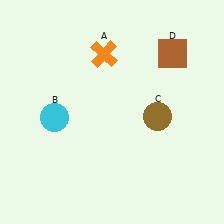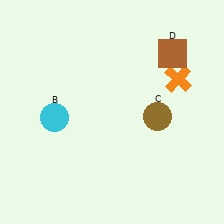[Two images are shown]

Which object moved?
The orange cross (A) moved right.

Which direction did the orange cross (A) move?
The orange cross (A) moved right.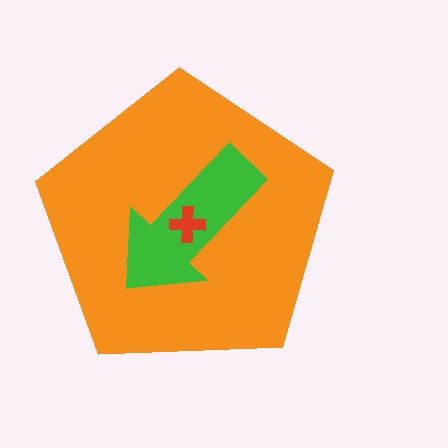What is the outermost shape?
The orange pentagon.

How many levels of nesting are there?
3.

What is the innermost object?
The red cross.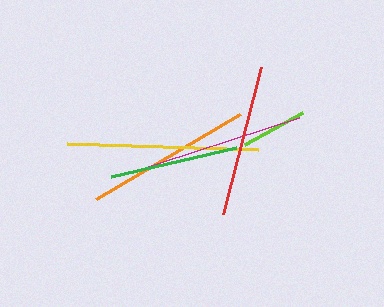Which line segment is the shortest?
The lime line is the shortest at approximately 66 pixels.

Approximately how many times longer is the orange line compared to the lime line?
The orange line is approximately 2.5 times the length of the lime line.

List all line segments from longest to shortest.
From longest to shortest: yellow, magenta, orange, red, green, lime.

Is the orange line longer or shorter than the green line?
The orange line is longer than the green line.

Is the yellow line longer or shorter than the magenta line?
The yellow line is longer than the magenta line.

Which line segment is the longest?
The yellow line is the longest at approximately 191 pixels.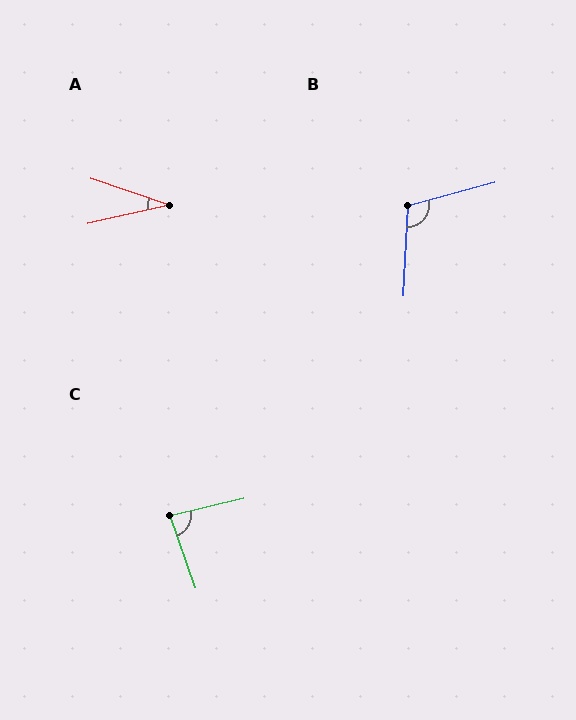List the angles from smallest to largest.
A (32°), C (84°), B (108°).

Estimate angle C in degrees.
Approximately 84 degrees.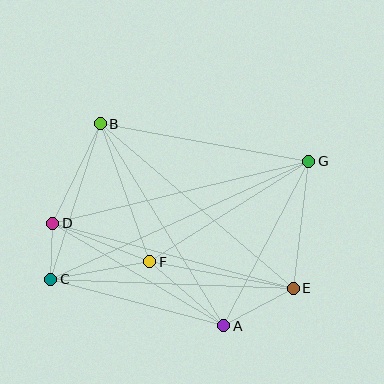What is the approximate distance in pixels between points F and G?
The distance between F and G is approximately 188 pixels.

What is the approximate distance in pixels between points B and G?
The distance between B and G is approximately 212 pixels.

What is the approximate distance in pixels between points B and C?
The distance between B and C is approximately 163 pixels.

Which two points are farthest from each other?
Points C and G are farthest from each other.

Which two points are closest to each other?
Points C and D are closest to each other.